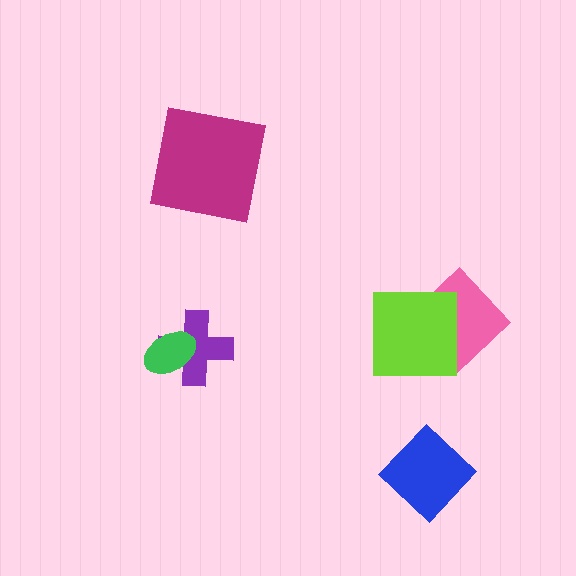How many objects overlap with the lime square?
1 object overlaps with the lime square.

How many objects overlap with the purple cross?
1 object overlaps with the purple cross.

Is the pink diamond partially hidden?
Yes, it is partially covered by another shape.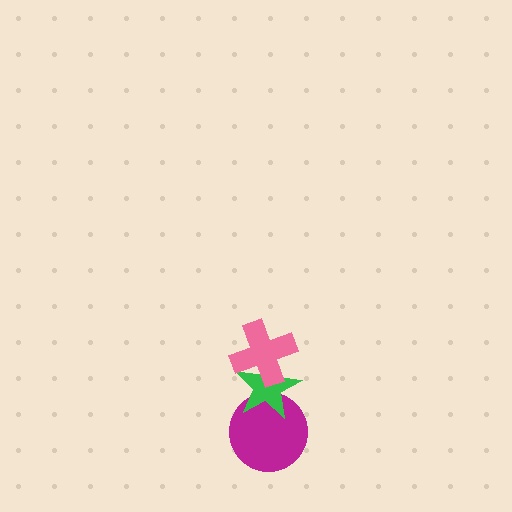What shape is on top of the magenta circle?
The green star is on top of the magenta circle.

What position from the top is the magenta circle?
The magenta circle is 3rd from the top.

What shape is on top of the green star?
The pink cross is on top of the green star.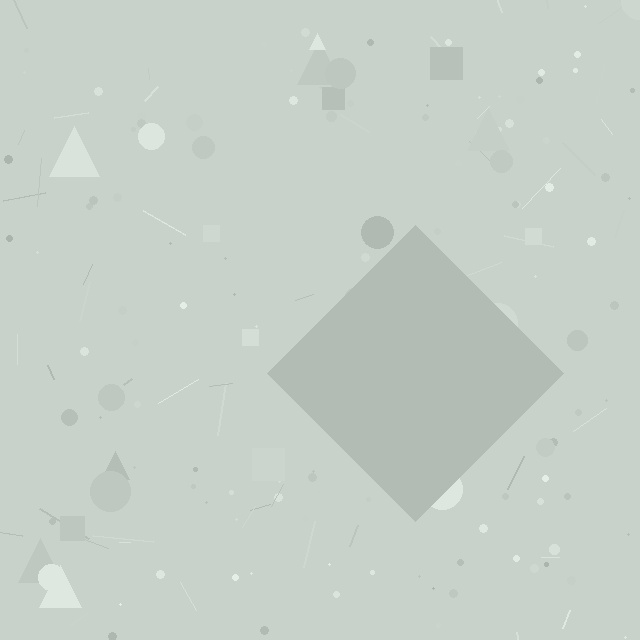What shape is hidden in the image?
A diamond is hidden in the image.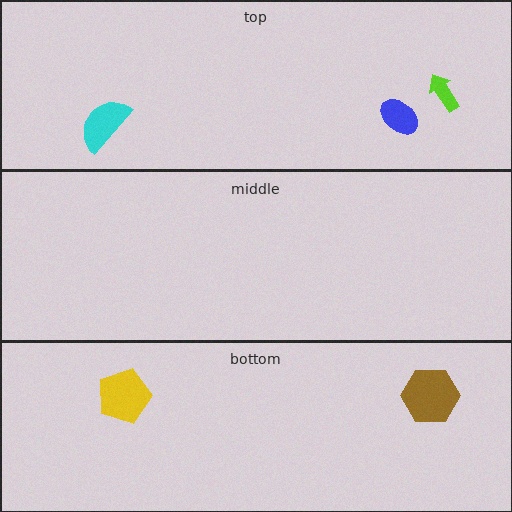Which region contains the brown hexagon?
The bottom region.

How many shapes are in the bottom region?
2.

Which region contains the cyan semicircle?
The top region.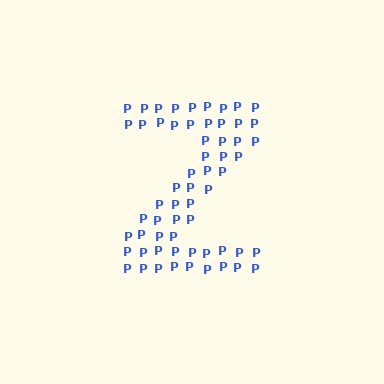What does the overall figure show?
The overall figure shows the letter Z.